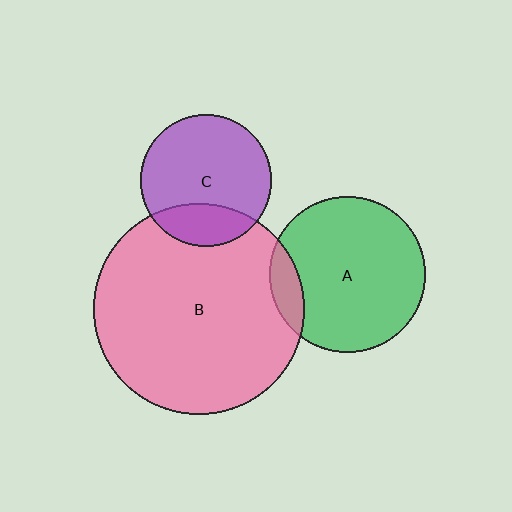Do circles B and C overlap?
Yes.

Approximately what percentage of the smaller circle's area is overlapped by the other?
Approximately 25%.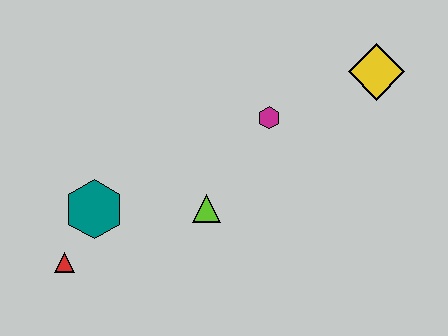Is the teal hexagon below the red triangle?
No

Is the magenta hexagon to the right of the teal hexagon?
Yes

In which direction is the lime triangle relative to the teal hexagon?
The lime triangle is to the right of the teal hexagon.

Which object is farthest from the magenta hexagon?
The red triangle is farthest from the magenta hexagon.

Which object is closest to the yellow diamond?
The magenta hexagon is closest to the yellow diamond.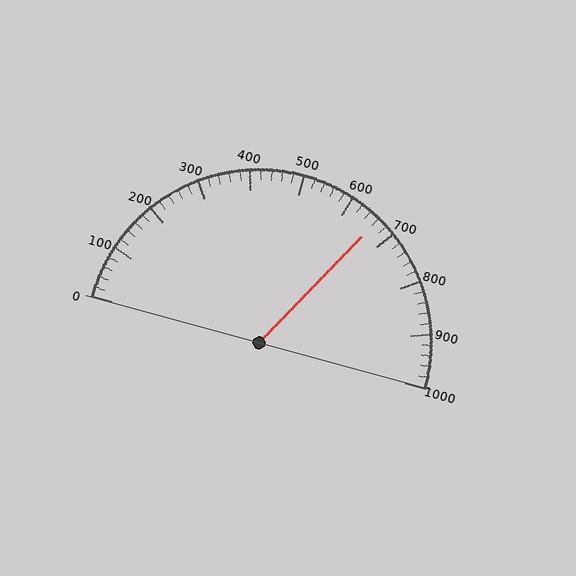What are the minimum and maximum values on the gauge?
The gauge ranges from 0 to 1000.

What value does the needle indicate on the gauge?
The needle indicates approximately 660.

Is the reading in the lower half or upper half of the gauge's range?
The reading is in the upper half of the range (0 to 1000).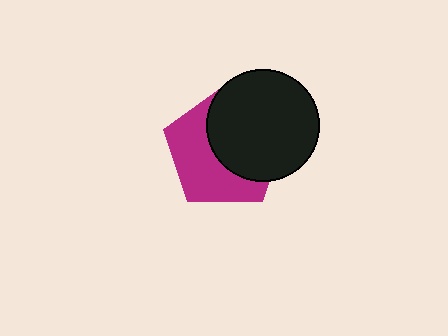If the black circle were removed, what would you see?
You would see the complete magenta pentagon.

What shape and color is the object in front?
The object in front is a black circle.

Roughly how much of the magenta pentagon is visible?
About half of it is visible (roughly 49%).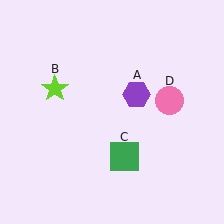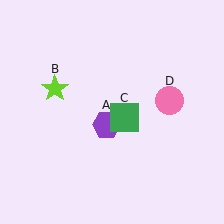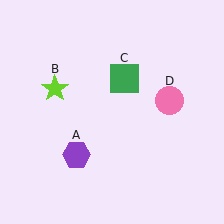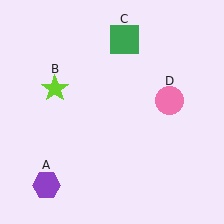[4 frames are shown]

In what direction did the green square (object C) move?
The green square (object C) moved up.